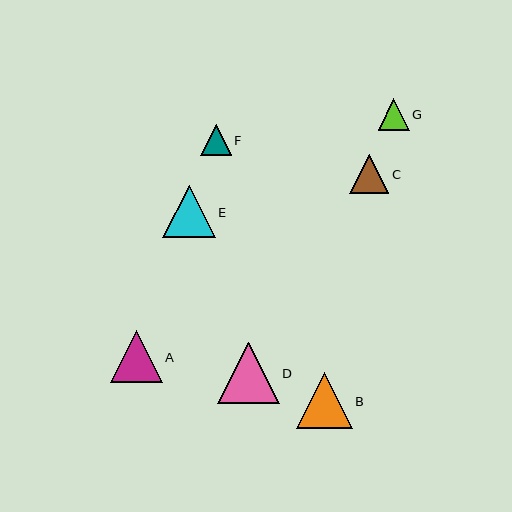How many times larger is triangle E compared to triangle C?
Triangle E is approximately 1.3 times the size of triangle C.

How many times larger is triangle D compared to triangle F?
Triangle D is approximately 2.0 times the size of triangle F.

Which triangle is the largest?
Triangle D is the largest with a size of approximately 61 pixels.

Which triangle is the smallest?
Triangle F is the smallest with a size of approximately 31 pixels.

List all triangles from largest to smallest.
From largest to smallest: D, B, E, A, C, G, F.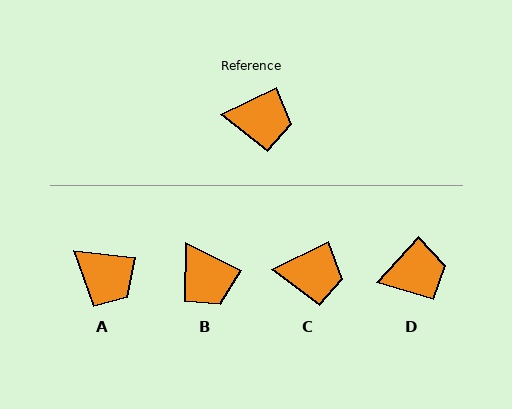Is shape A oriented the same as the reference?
No, it is off by about 33 degrees.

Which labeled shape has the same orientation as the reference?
C.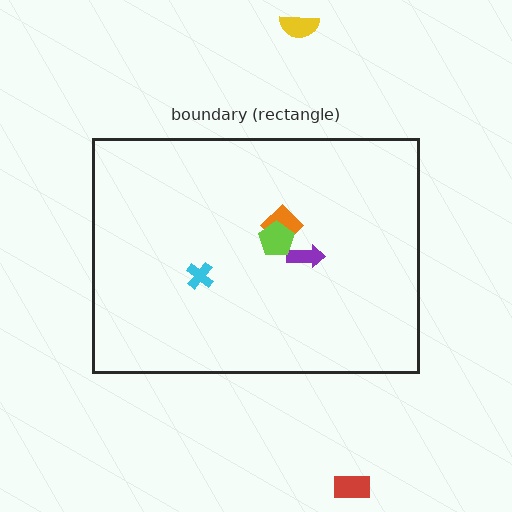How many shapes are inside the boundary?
4 inside, 2 outside.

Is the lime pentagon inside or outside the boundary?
Inside.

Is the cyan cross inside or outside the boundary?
Inside.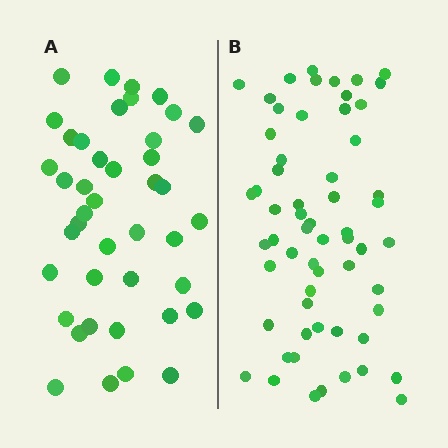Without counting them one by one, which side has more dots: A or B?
Region B (the right region) has more dots.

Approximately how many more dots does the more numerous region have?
Region B has approximately 20 more dots than region A.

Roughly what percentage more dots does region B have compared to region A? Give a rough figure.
About 45% more.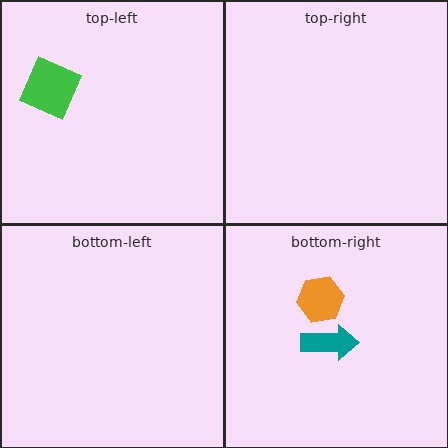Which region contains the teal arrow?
The bottom-right region.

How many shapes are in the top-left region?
1.